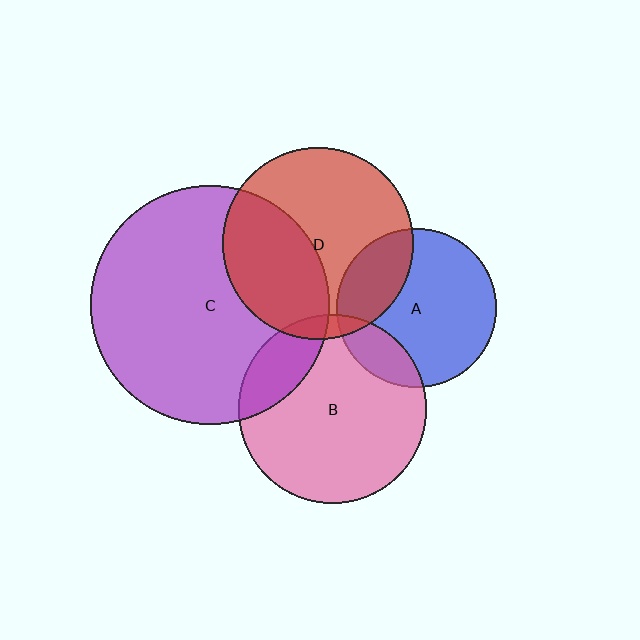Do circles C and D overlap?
Yes.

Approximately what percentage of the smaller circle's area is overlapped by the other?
Approximately 40%.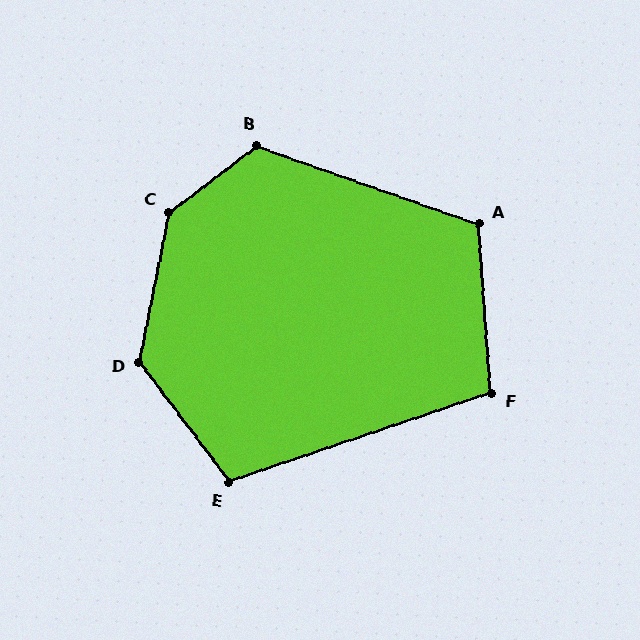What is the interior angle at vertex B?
Approximately 123 degrees (obtuse).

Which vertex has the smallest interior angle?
F, at approximately 105 degrees.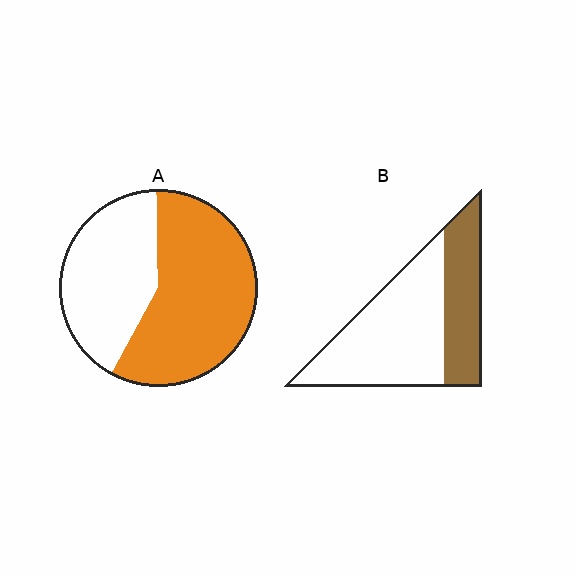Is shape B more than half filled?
No.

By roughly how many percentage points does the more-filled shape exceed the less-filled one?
By roughly 25 percentage points (A over B).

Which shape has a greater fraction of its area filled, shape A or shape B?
Shape A.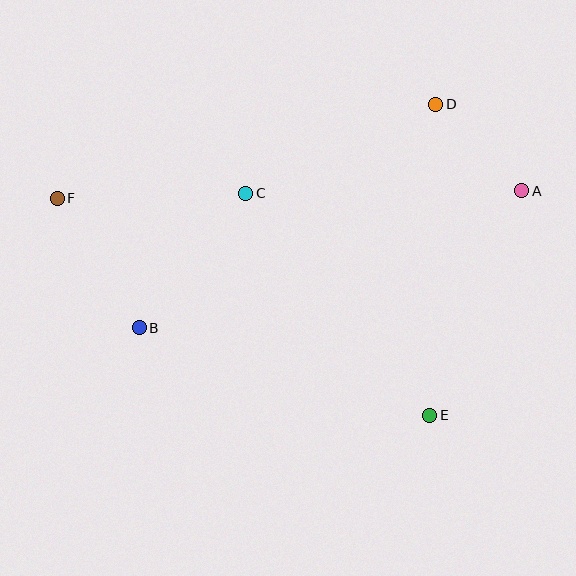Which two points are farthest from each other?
Points A and F are farthest from each other.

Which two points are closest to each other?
Points A and D are closest to each other.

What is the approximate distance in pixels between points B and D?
The distance between B and D is approximately 371 pixels.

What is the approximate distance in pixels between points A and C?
The distance between A and C is approximately 276 pixels.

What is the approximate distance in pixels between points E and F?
The distance between E and F is approximately 431 pixels.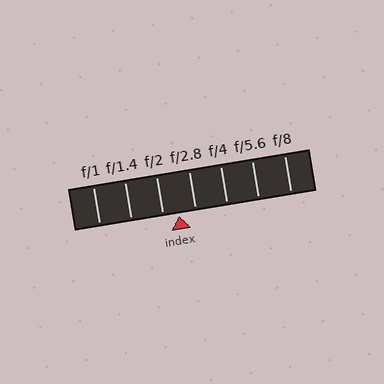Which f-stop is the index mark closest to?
The index mark is closest to f/2.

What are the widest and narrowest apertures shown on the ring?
The widest aperture shown is f/1 and the narrowest is f/8.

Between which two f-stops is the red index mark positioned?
The index mark is between f/2 and f/2.8.